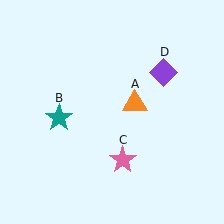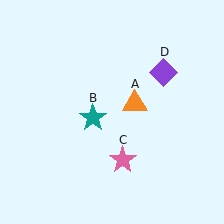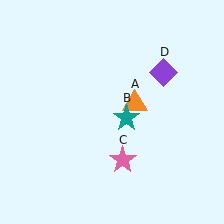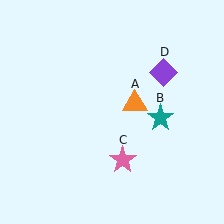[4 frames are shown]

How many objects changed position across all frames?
1 object changed position: teal star (object B).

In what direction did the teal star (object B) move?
The teal star (object B) moved right.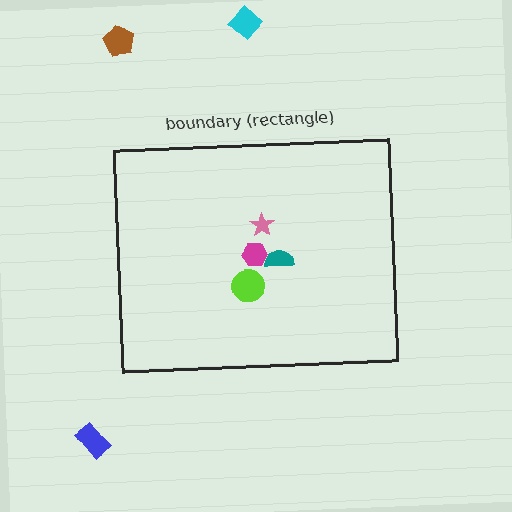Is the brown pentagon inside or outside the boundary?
Outside.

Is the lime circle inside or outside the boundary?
Inside.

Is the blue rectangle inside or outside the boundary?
Outside.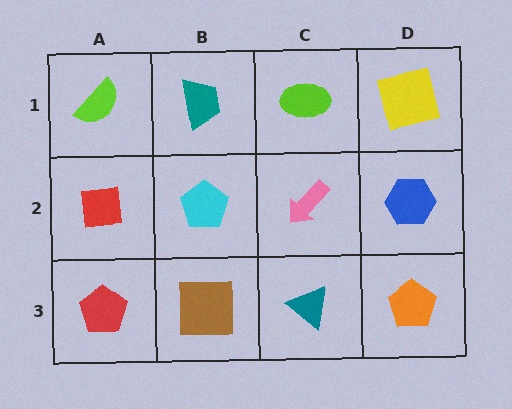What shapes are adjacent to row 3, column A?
A red square (row 2, column A), a brown square (row 3, column B).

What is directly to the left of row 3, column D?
A teal triangle.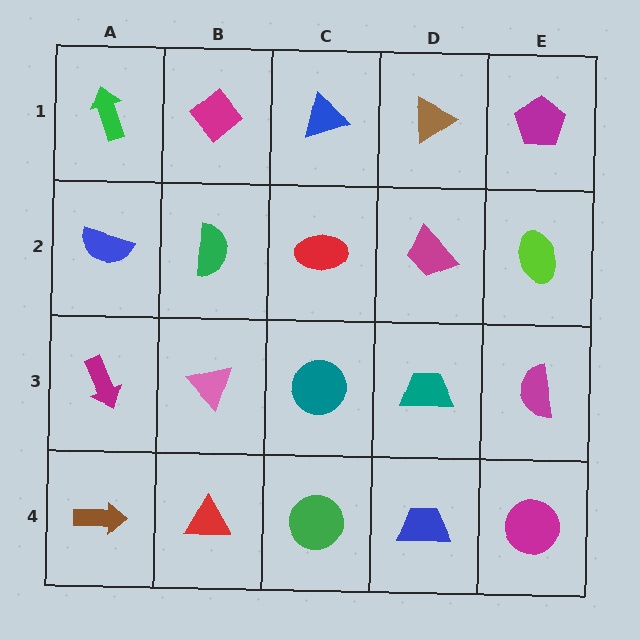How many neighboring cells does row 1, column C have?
3.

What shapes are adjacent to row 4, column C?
A teal circle (row 3, column C), a red triangle (row 4, column B), a blue trapezoid (row 4, column D).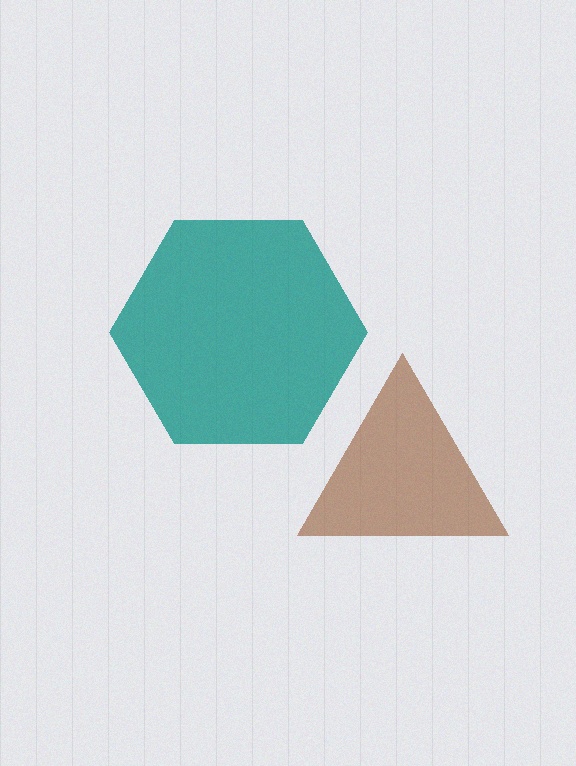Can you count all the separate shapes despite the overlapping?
Yes, there are 2 separate shapes.